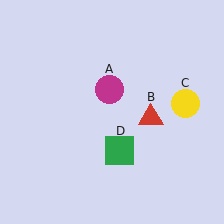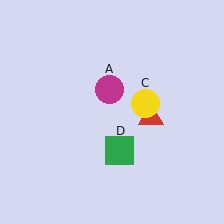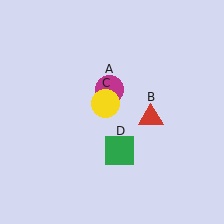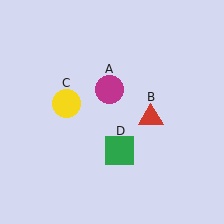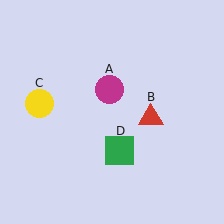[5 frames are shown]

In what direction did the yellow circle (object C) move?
The yellow circle (object C) moved left.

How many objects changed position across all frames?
1 object changed position: yellow circle (object C).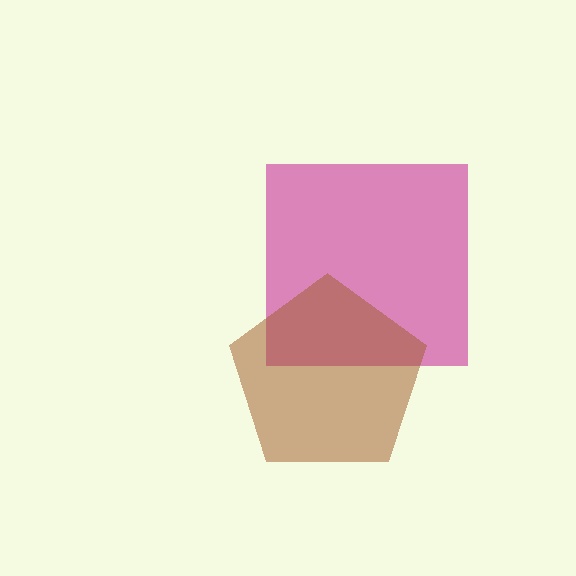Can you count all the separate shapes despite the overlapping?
Yes, there are 2 separate shapes.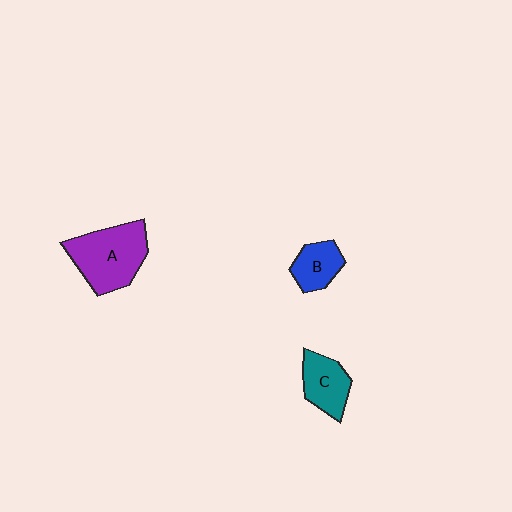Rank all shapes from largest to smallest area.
From largest to smallest: A (purple), C (teal), B (blue).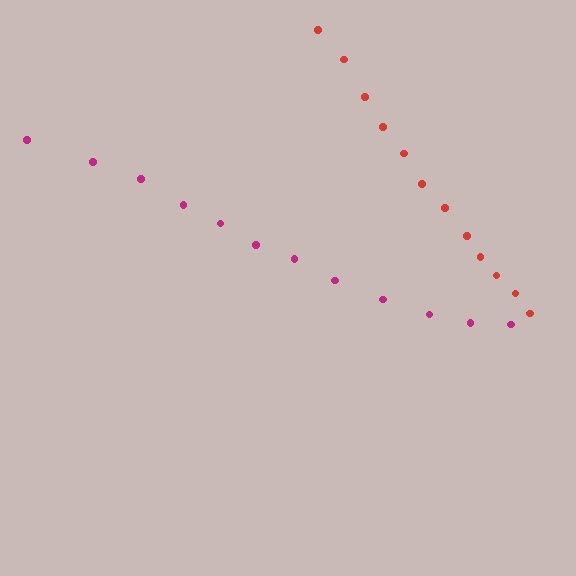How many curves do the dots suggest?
There are 2 distinct paths.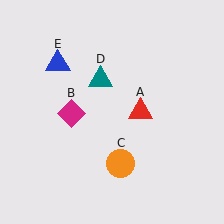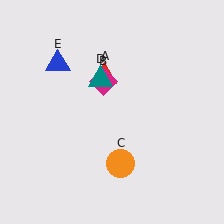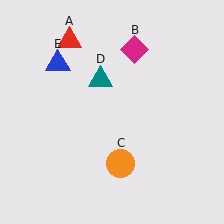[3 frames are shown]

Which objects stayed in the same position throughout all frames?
Orange circle (object C) and teal triangle (object D) and blue triangle (object E) remained stationary.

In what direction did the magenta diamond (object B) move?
The magenta diamond (object B) moved up and to the right.